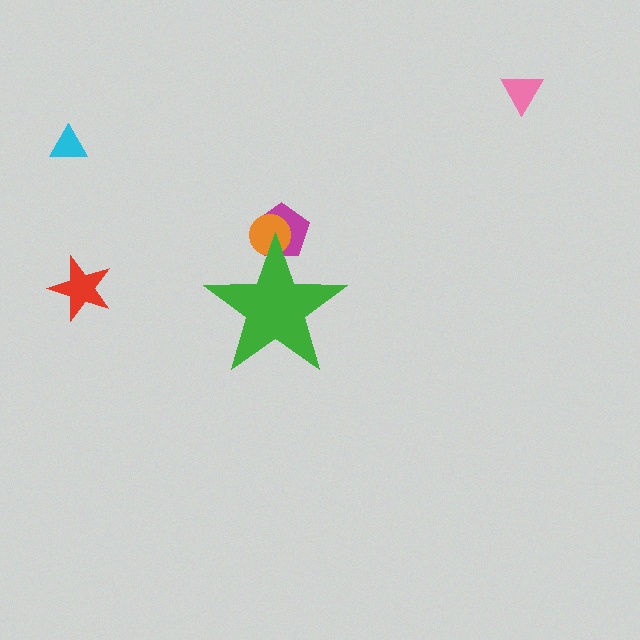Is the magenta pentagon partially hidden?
Yes, the magenta pentagon is partially hidden behind the green star.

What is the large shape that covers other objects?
A green star.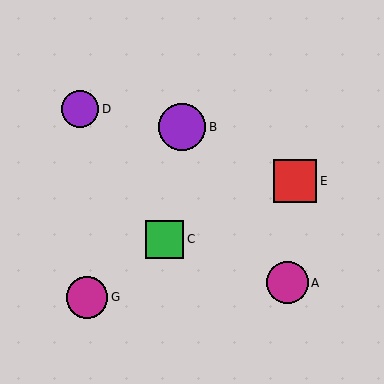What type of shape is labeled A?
Shape A is a magenta circle.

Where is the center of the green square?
The center of the green square is at (164, 239).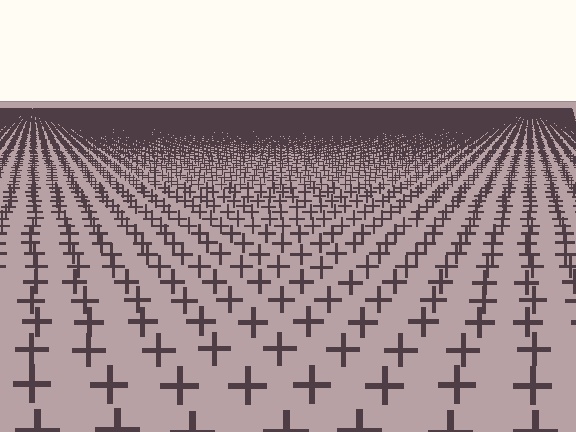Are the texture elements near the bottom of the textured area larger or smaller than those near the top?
Larger. Near the bottom, elements are closer to the viewer and appear at a bigger on-screen size.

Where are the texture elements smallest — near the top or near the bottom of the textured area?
Near the top.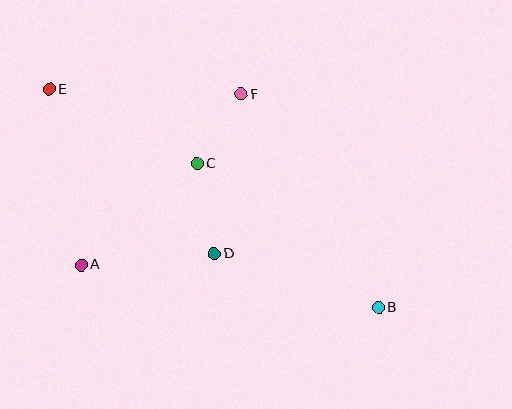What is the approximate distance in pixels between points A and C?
The distance between A and C is approximately 154 pixels.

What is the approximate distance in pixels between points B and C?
The distance between B and C is approximately 231 pixels.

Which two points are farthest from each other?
Points B and E are farthest from each other.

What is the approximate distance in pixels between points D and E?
The distance between D and E is approximately 233 pixels.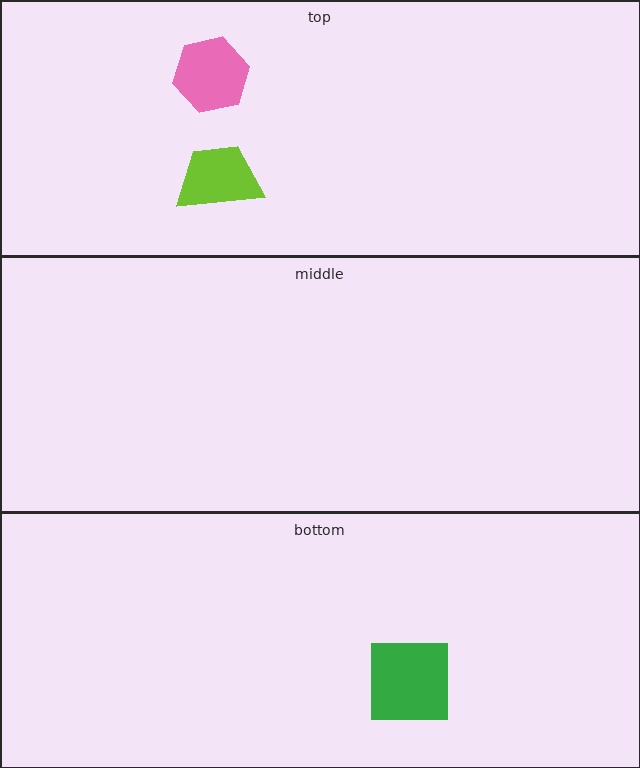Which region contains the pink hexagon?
The top region.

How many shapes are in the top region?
2.